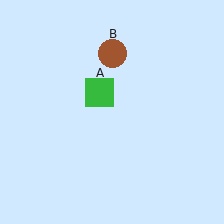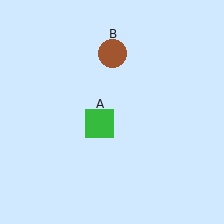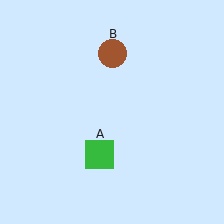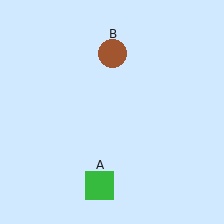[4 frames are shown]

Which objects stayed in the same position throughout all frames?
Brown circle (object B) remained stationary.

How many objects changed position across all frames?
1 object changed position: green square (object A).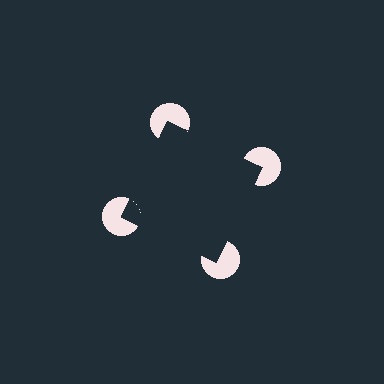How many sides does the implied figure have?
4 sides.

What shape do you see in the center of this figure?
An illusory square — its edges are inferred from the aligned wedge cuts in the pac-man discs, not physically drawn.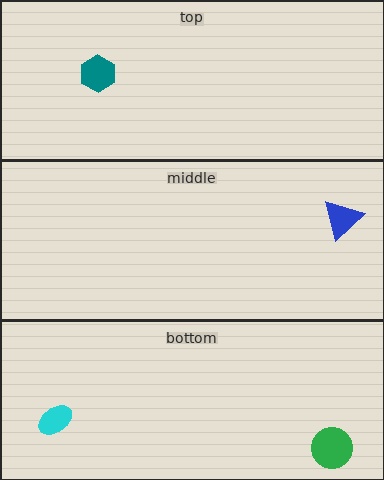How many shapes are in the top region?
1.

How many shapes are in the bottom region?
2.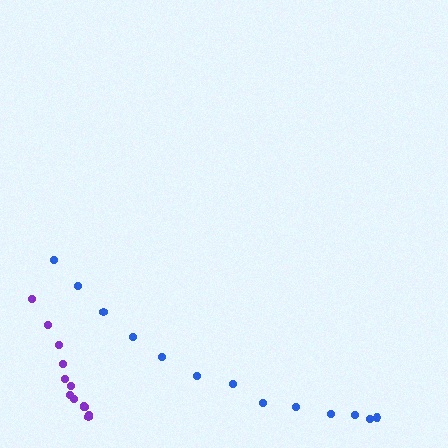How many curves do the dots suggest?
There are 2 distinct paths.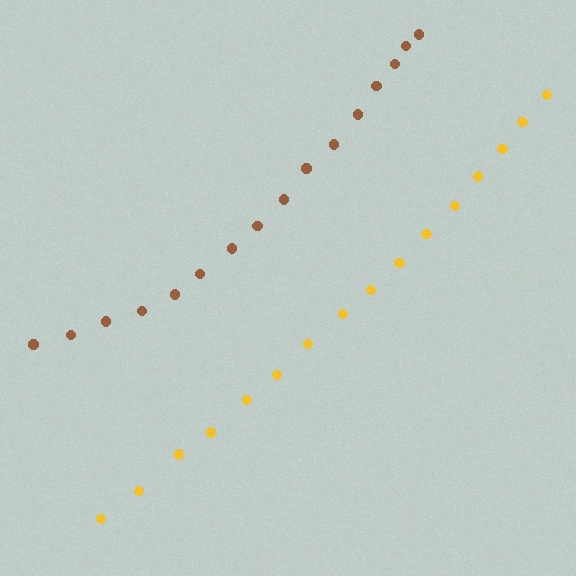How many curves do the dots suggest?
There are 2 distinct paths.